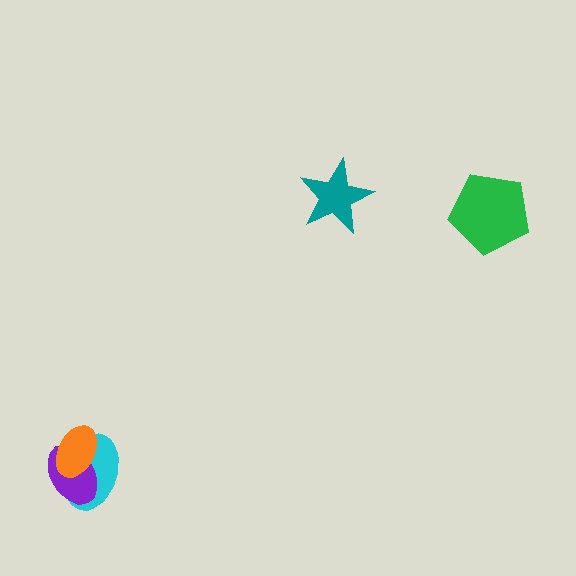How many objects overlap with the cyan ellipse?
2 objects overlap with the cyan ellipse.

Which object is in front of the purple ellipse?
The orange ellipse is in front of the purple ellipse.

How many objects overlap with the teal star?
0 objects overlap with the teal star.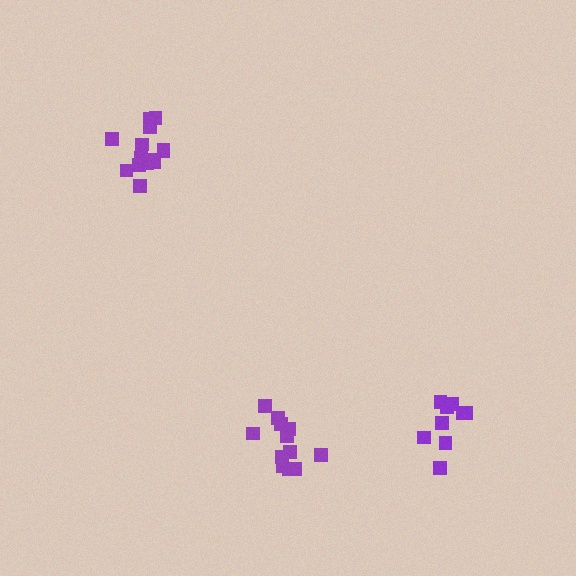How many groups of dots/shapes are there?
There are 3 groups.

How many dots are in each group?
Group 1: 9 dots, Group 2: 15 dots, Group 3: 12 dots (36 total).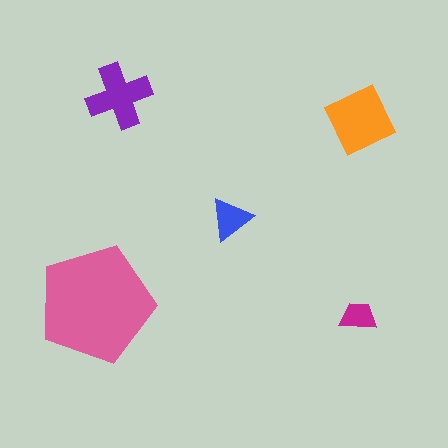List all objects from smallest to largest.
The magenta trapezoid, the blue triangle, the purple cross, the orange square, the pink pentagon.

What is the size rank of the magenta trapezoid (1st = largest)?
5th.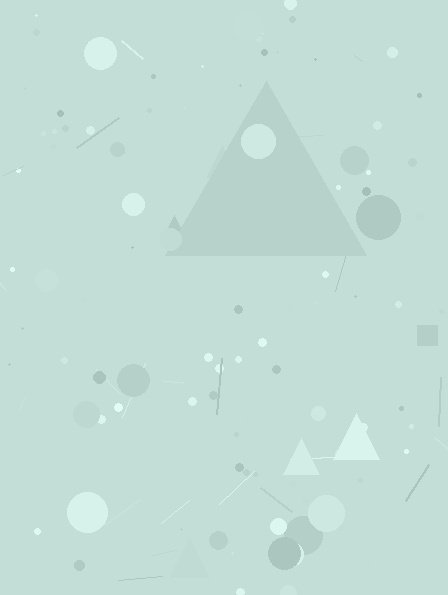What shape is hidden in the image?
A triangle is hidden in the image.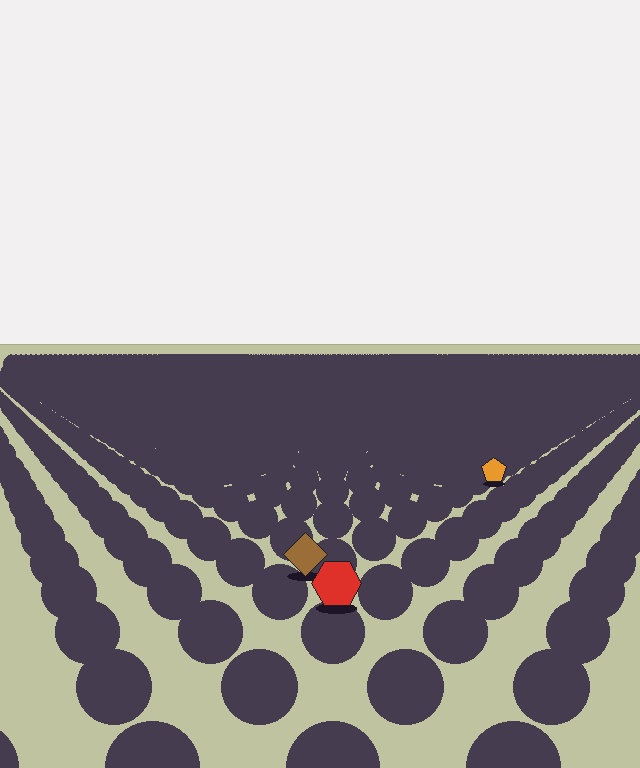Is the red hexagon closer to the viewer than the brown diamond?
Yes. The red hexagon is closer — you can tell from the texture gradient: the ground texture is coarser near it.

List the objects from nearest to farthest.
From nearest to farthest: the red hexagon, the brown diamond, the orange pentagon.